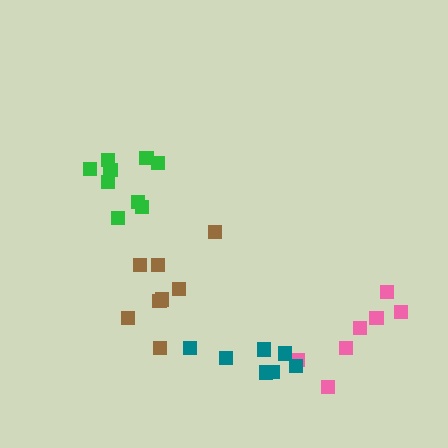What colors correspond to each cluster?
The clusters are colored: brown, green, pink, teal.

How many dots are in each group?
Group 1: 8 dots, Group 2: 9 dots, Group 3: 7 dots, Group 4: 7 dots (31 total).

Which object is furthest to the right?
The pink cluster is rightmost.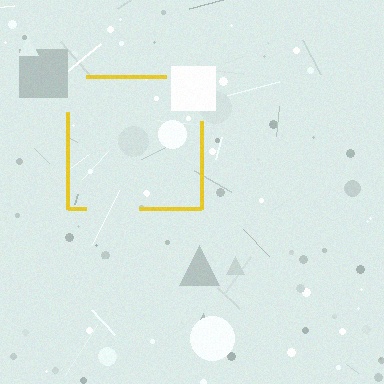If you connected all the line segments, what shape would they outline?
They would outline a square.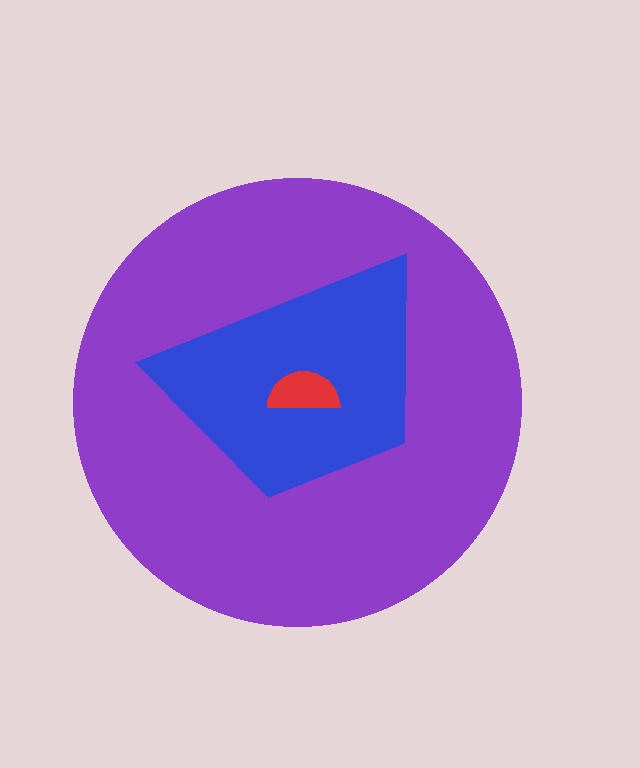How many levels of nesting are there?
3.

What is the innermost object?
The red semicircle.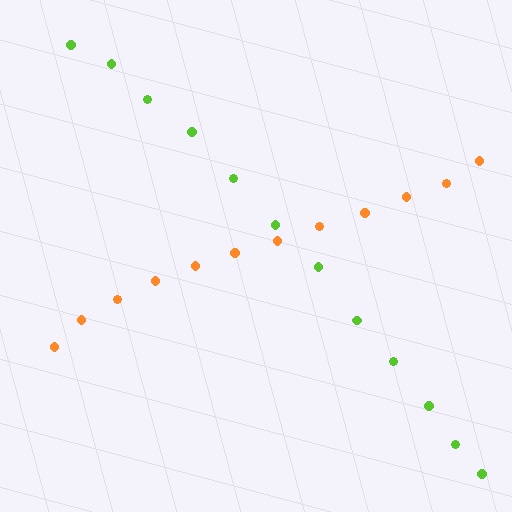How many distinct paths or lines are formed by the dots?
There are 2 distinct paths.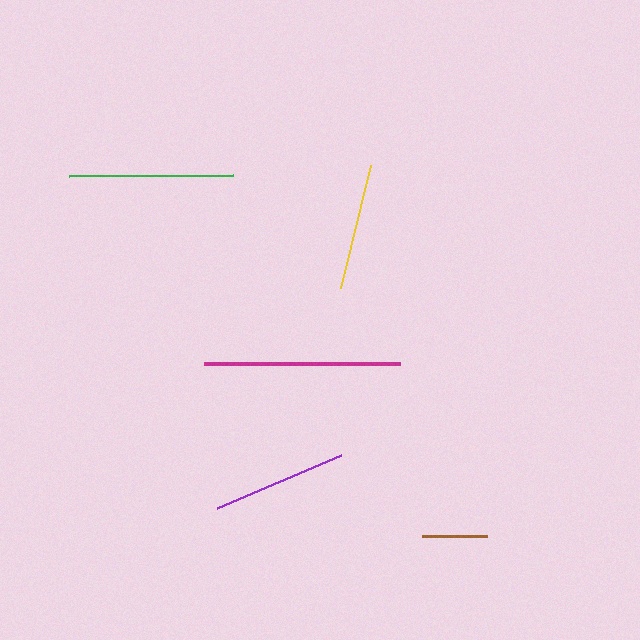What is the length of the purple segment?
The purple segment is approximately 135 pixels long.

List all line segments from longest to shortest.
From longest to shortest: magenta, green, purple, yellow, brown.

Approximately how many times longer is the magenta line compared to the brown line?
The magenta line is approximately 3.0 times the length of the brown line.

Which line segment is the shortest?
The brown line is the shortest at approximately 64 pixels.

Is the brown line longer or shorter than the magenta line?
The magenta line is longer than the brown line.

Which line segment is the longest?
The magenta line is the longest at approximately 195 pixels.